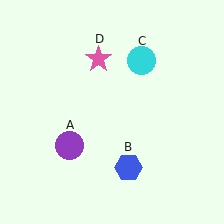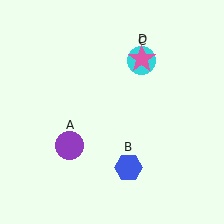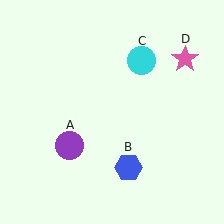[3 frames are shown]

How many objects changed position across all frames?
1 object changed position: pink star (object D).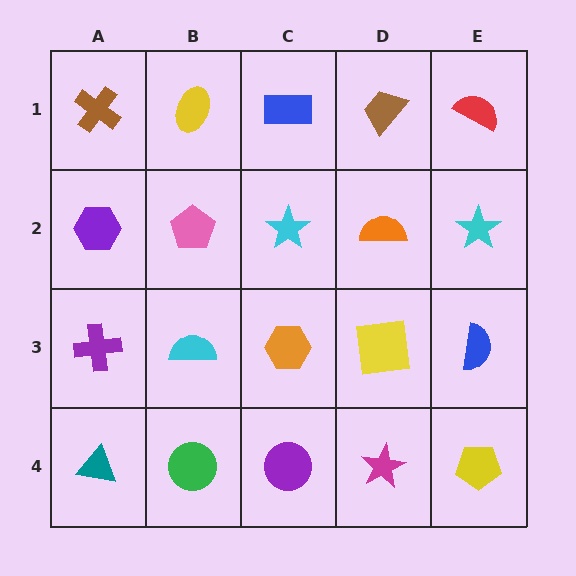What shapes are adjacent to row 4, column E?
A blue semicircle (row 3, column E), a magenta star (row 4, column D).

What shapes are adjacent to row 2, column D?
A brown trapezoid (row 1, column D), a yellow square (row 3, column D), a cyan star (row 2, column C), a cyan star (row 2, column E).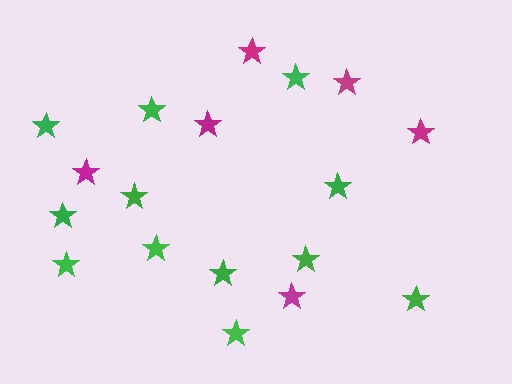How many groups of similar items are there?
There are 2 groups: one group of green stars (12) and one group of magenta stars (6).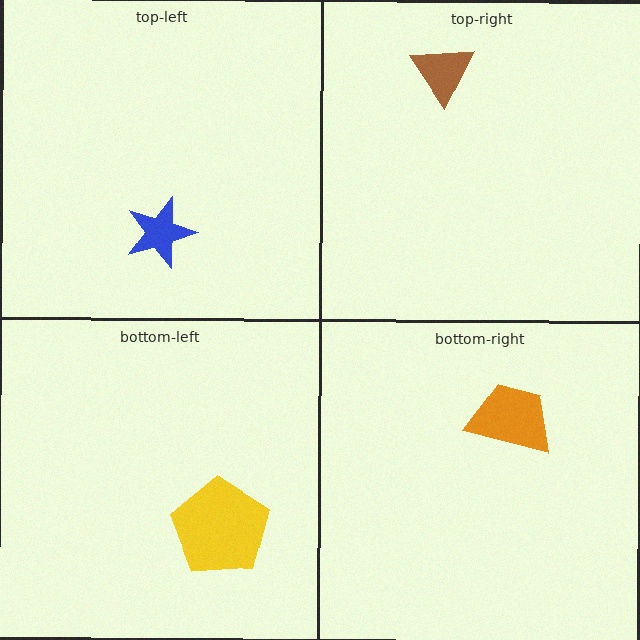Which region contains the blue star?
The top-left region.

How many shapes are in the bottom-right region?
1.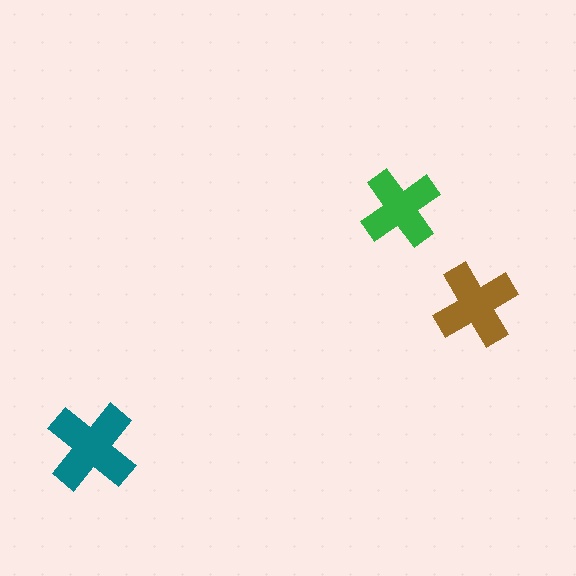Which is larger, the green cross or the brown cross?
The brown one.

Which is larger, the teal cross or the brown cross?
The teal one.